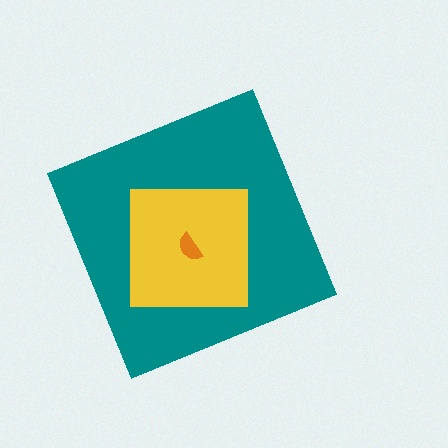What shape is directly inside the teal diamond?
The yellow square.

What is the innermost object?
The orange semicircle.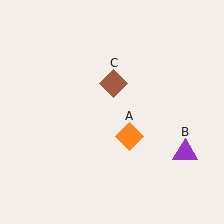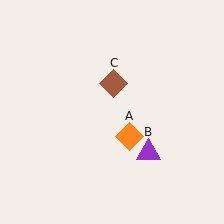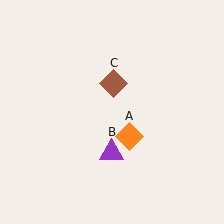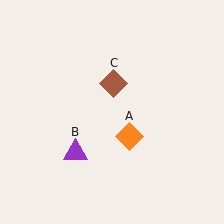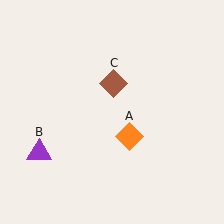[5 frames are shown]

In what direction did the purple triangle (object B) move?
The purple triangle (object B) moved left.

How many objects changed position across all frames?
1 object changed position: purple triangle (object B).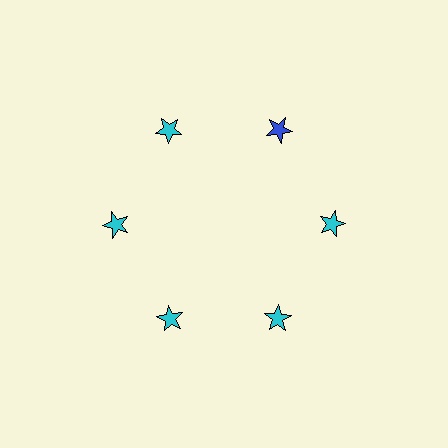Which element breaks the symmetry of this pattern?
The blue star at roughly the 1 o'clock position breaks the symmetry. All other shapes are cyan stars.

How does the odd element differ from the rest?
It has a different color: blue instead of cyan.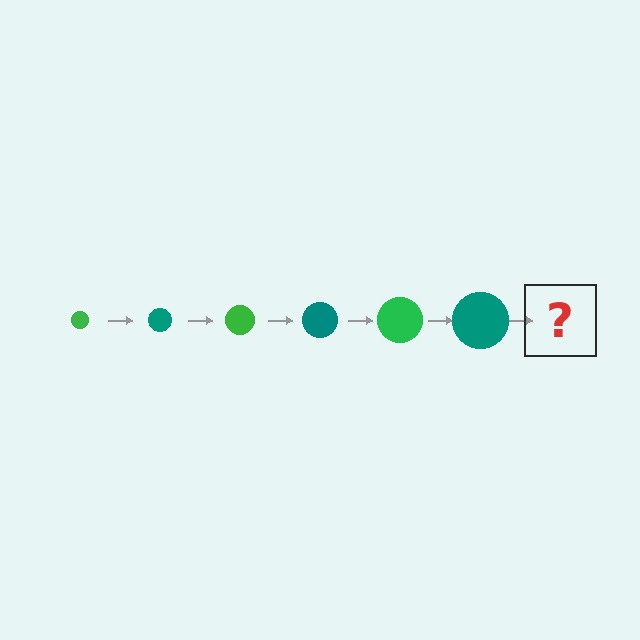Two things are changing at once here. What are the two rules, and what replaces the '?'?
The two rules are that the circle grows larger each step and the color cycles through green and teal. The '?' should be a green circle, larger than the previous one.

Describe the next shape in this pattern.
It should be a green circle, larger than the previous one.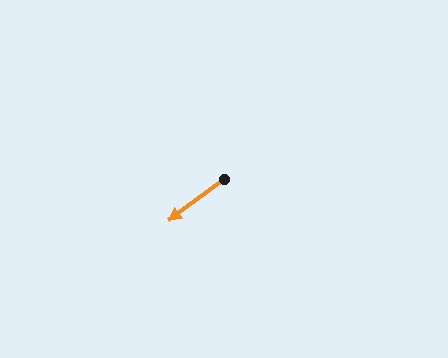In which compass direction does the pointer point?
Southwest.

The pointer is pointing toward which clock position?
Roughly 8 o'clock.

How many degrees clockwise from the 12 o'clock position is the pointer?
Approximately 233 degrees.